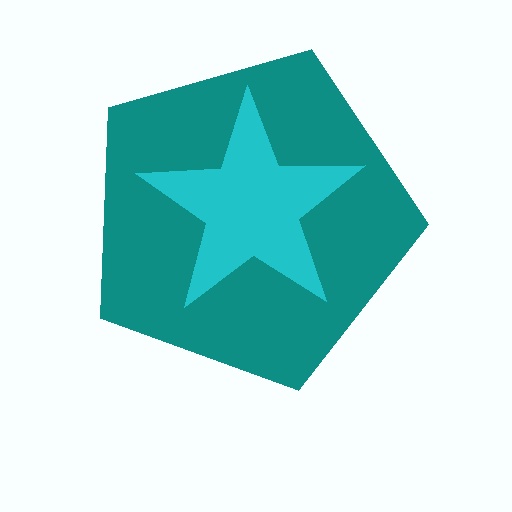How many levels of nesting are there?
2.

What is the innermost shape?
The cyan star.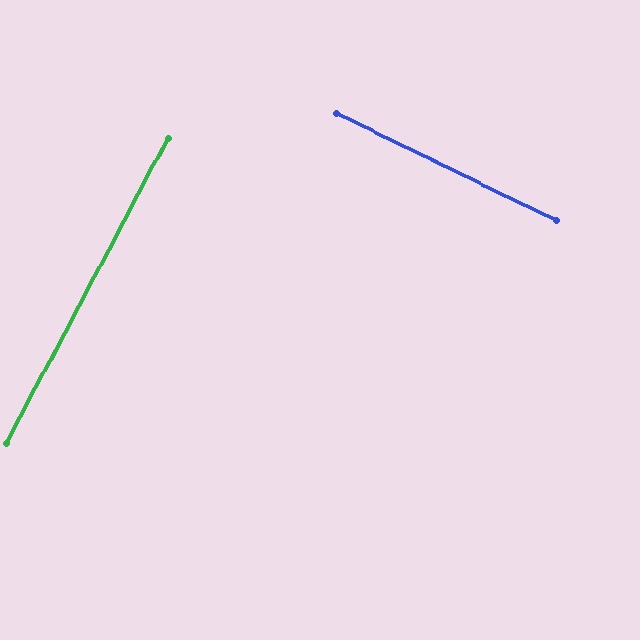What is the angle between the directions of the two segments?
Approximately 88 degrees.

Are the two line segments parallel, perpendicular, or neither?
Perpendicular — they meet at approximately 88°.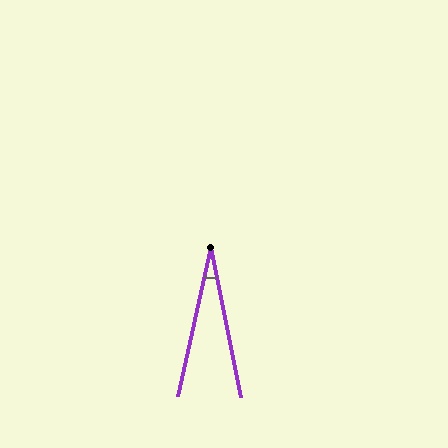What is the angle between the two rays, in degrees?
Approximately 24 degrees.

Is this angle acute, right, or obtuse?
It is acute.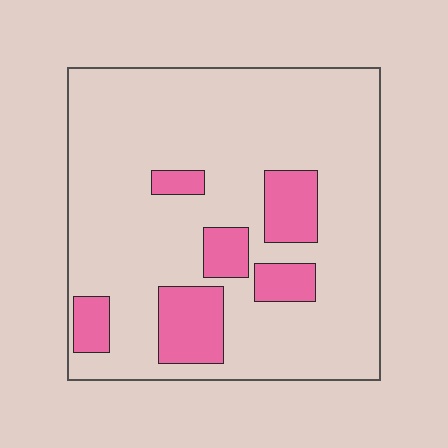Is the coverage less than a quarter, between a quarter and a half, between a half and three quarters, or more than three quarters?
Less than a quarter.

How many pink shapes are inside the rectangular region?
6.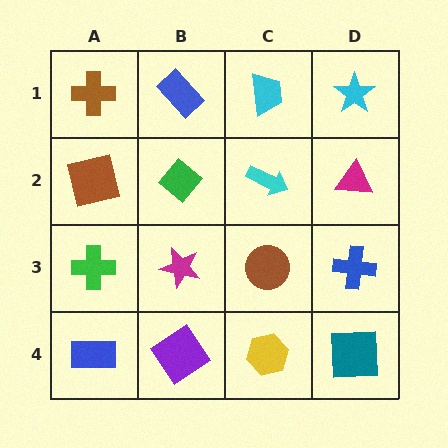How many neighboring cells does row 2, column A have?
3.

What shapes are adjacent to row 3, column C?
A cyan arrow (row 2, column C), a yellow hexagon (row 4, column C), a magenta star (row 3, column B), a blue cross (row 3, column D).